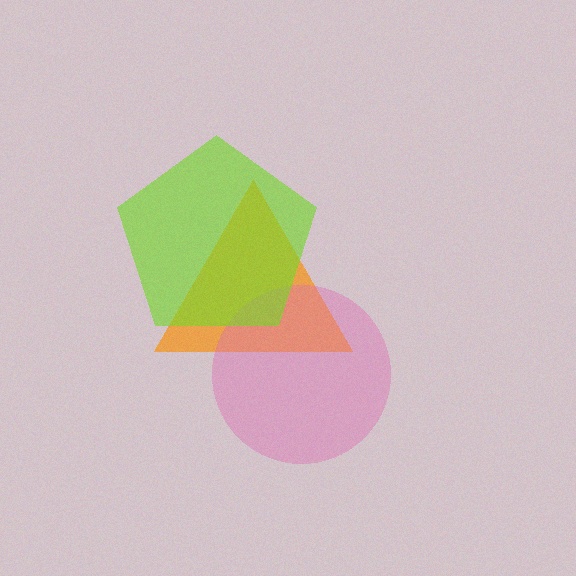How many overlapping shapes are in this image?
There are 3 overlapping shapes in the image.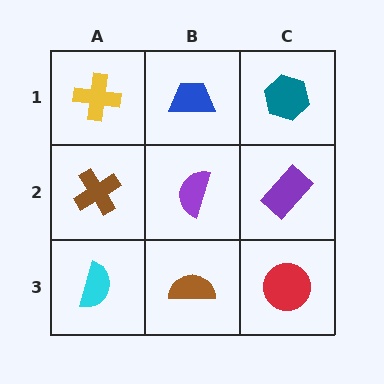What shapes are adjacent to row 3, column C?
A purple rectangle (row 2, column C), a brown semicircle (row 3, column B).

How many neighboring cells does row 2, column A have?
3.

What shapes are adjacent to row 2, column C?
A teal hexagon (row 1, column C), a red circle (row 3, column C), a purple semicircle (row 2, column B).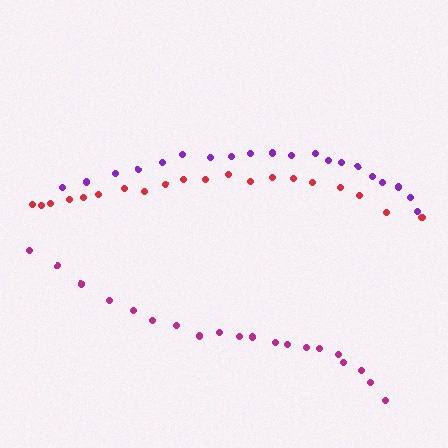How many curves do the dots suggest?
There are 3 distinct paths.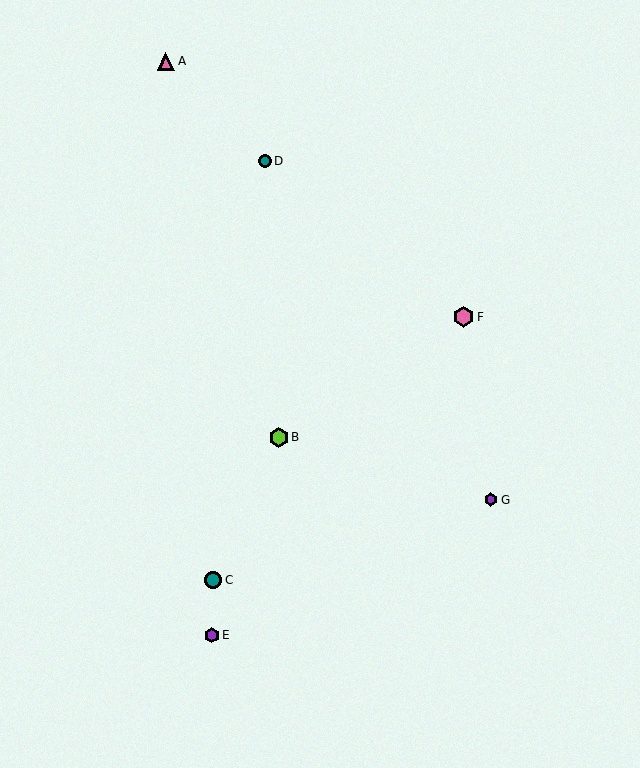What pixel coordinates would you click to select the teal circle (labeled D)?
Click at (265, 161) to select the teal circle D.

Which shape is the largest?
The pink hexagon (labeled F) is the largest.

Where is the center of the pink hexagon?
The center of the pink hexagon is at (463, 317).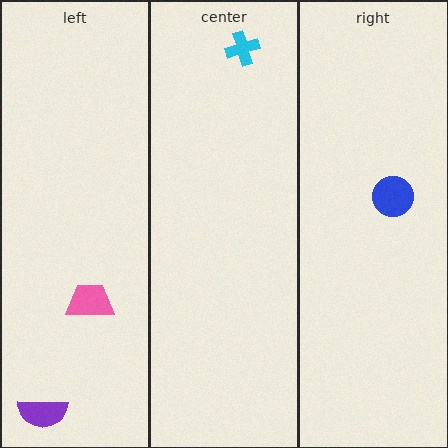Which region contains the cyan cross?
The center region.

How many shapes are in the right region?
1.